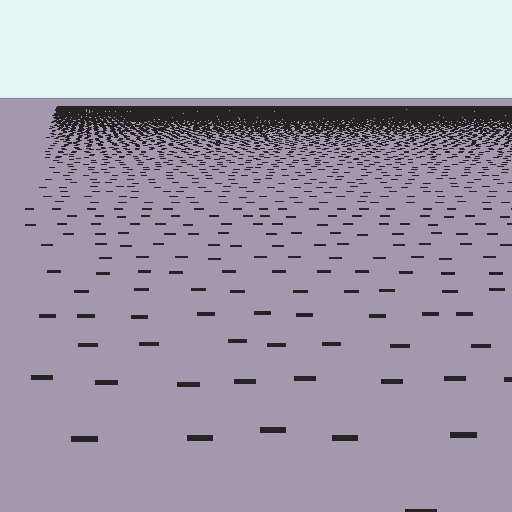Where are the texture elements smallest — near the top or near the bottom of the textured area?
Near the top.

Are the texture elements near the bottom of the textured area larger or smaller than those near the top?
Larger. Near the bottom, elements are closer to the viewer and appear at a bigger on-screen size.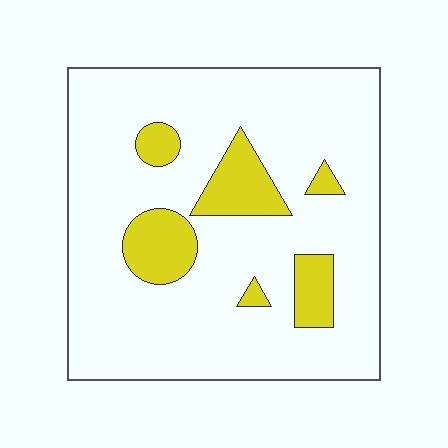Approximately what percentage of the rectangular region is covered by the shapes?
Approximately 15%.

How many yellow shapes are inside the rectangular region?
6.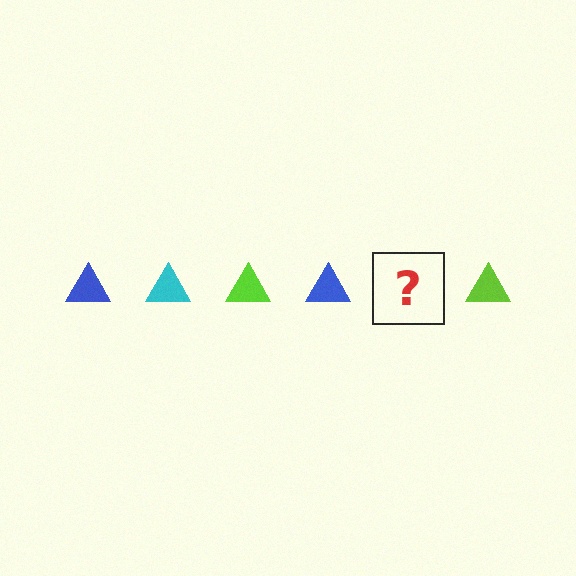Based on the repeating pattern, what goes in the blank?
The blank should be a cyan triangle.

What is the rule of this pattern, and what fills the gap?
The rule is that the pattern cycles through blue, cyan, lime triangles. The gap should be filled with a cyan triangle.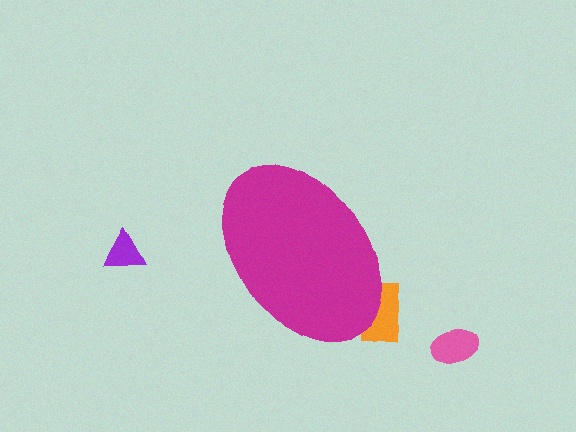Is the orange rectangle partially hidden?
Yes, the orange rectangle is partially hidden behind the magenta ellipse.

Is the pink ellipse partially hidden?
No, the pink ellipse is fully visible.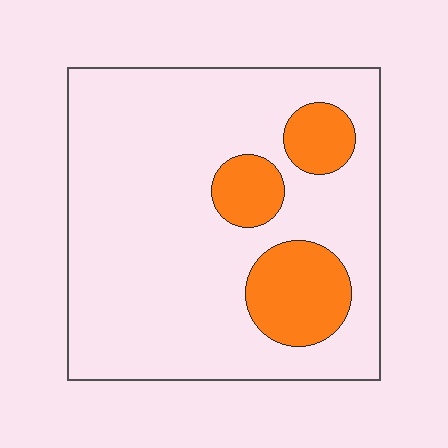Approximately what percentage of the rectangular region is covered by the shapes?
Approximately 20%.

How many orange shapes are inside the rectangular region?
3.